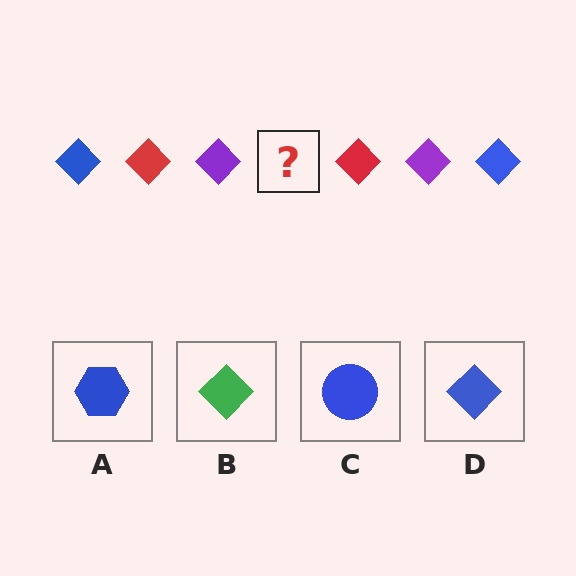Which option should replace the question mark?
Option D.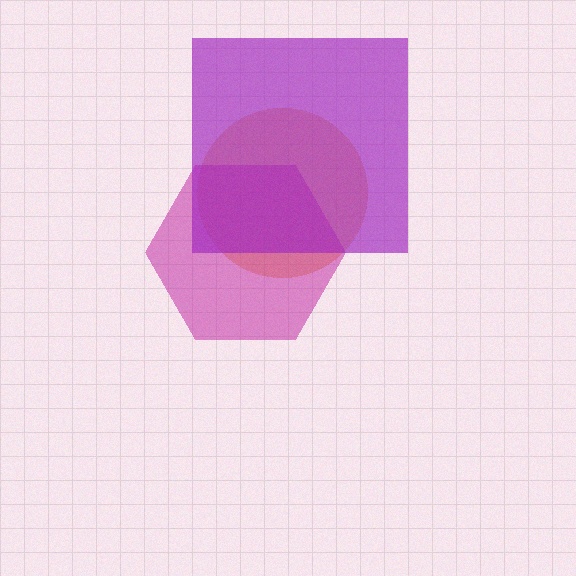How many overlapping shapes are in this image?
There are 3 overlapping shapes in the image.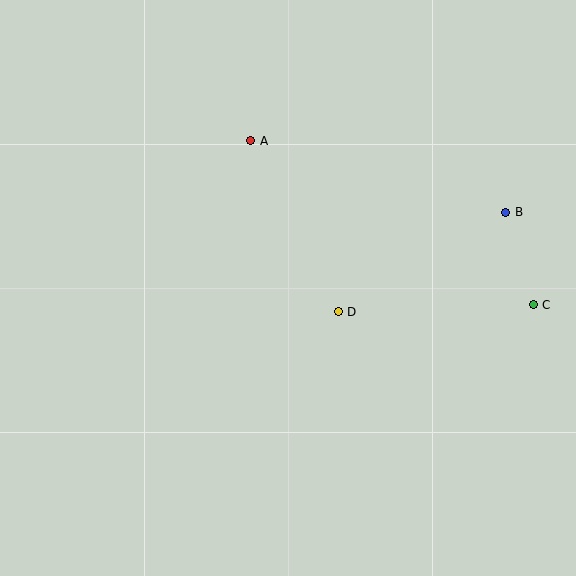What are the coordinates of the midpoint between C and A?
The midpoint between C and A is at (392, 223).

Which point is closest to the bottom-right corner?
Point C is closest to the bottom-right corner.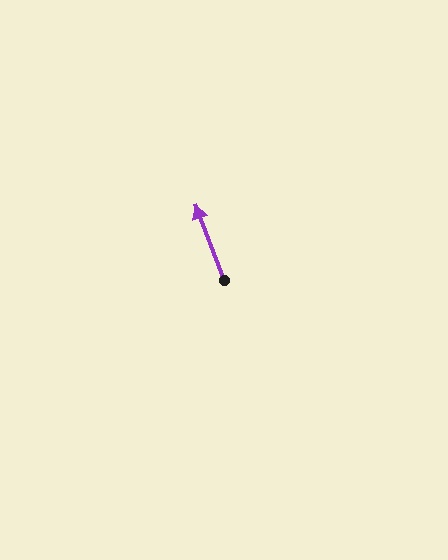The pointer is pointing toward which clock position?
Roughly 11 o'clock.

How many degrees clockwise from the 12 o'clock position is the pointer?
Approximately 339 degrees.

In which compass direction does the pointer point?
North.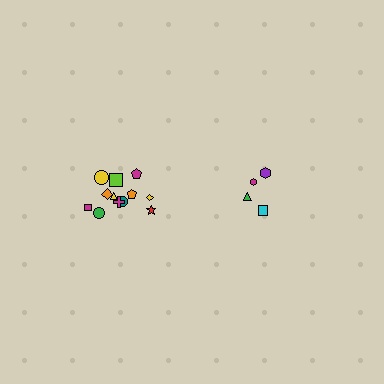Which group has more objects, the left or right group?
The left group.